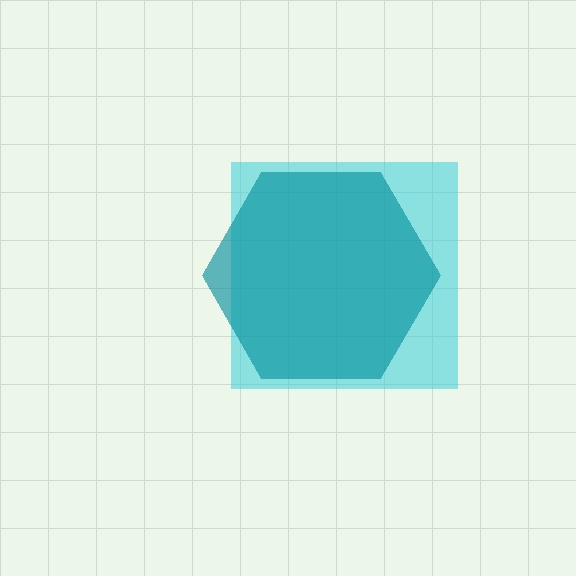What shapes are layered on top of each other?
The layered shapes are: a cyan square, a teal hexagon.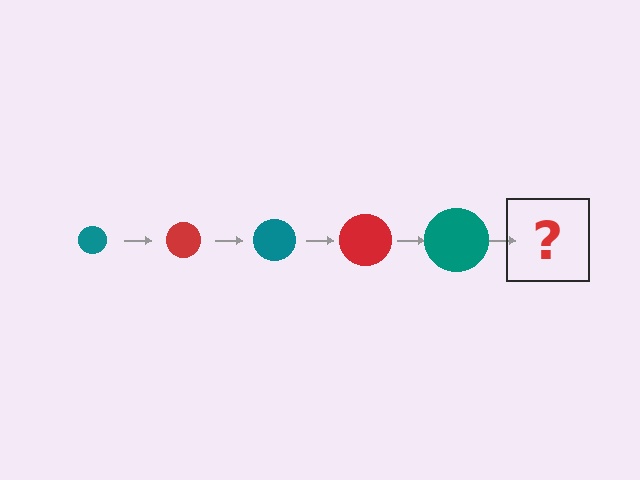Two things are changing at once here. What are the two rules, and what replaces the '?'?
The two rules are that the circle grows larger each step and the color cycles through teal and red. The '?' should be a red circle, larger than the previous one.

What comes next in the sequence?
The next element should be a red circle, larger than the previous one.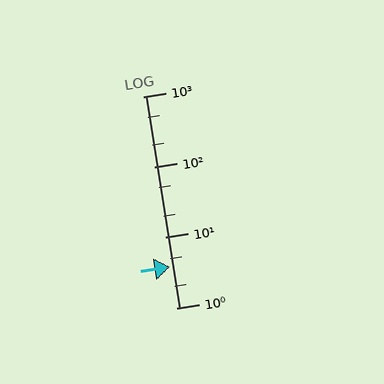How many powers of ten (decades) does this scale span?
The scale spans 3 decades, from 1 to 1000.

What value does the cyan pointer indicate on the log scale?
The pointer indicates approximately 3.8.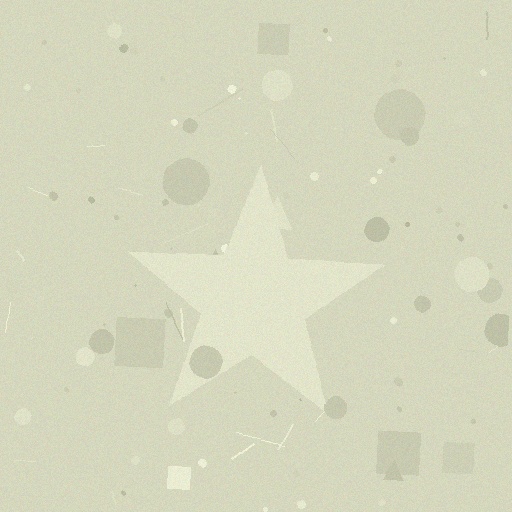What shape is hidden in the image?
A star is hidden in the image.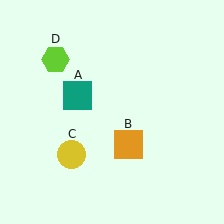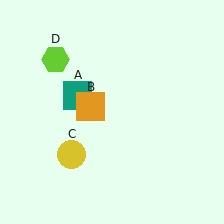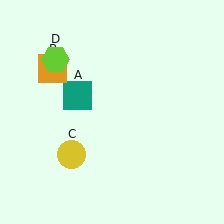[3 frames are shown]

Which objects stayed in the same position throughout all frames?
Teal square (object A) and yellow circle (object C) and lime hexagon (object D) remained stationary.